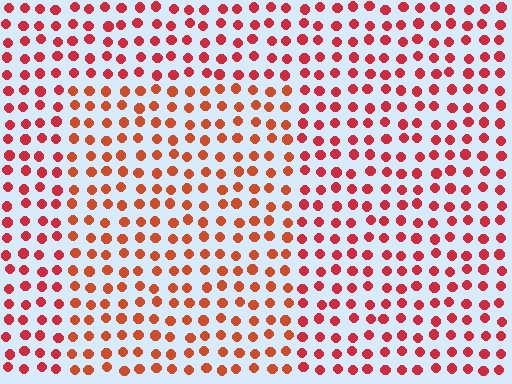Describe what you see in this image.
The image is filled with small red elements in a uniform arrangement. A rectangle-shaped region is visible where the elements are tinted to a slightly different hue, forming a subtle color boundary.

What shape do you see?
I see a rectangle.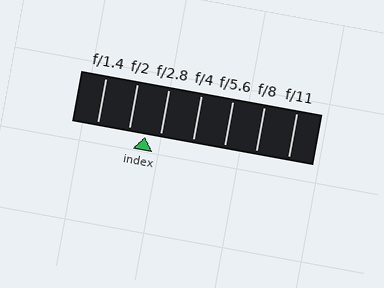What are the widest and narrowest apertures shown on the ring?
The widest aperture shown is f/1.4 and the narrowest is f/11.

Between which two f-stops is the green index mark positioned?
The index mark is between f/2 and f/2.8.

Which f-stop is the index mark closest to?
The index mark is closest to f/2.8.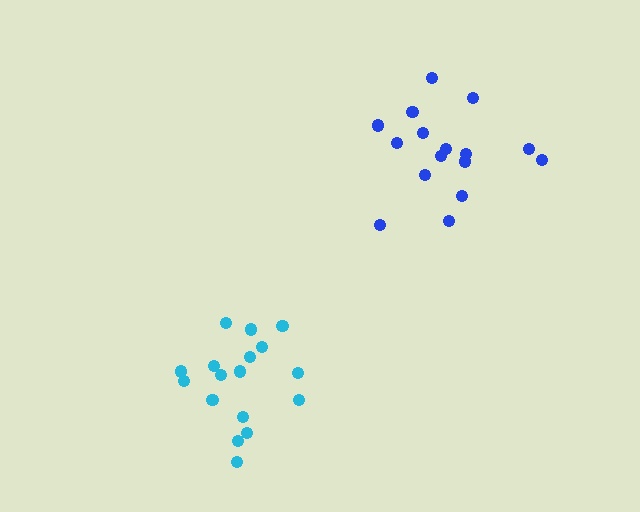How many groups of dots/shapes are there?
There are 2 groups.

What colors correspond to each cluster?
The clusters are colored: blue, cyan.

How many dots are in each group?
Group 1: 16 dots, Group 2: 17 dots (33 total).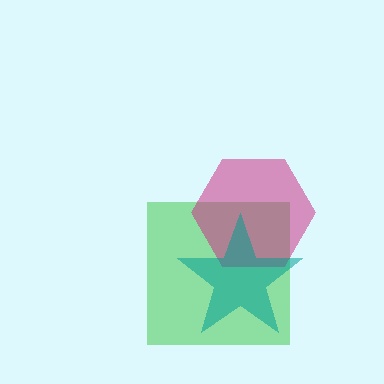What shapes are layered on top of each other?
The layered shapes are: a green square, a magenta hexagon, a teal star.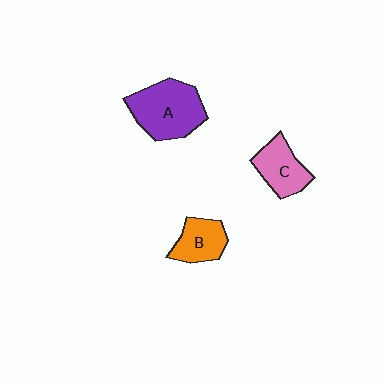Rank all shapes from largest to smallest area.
From largest to smallest: A (purple), C (pink), B (orange).